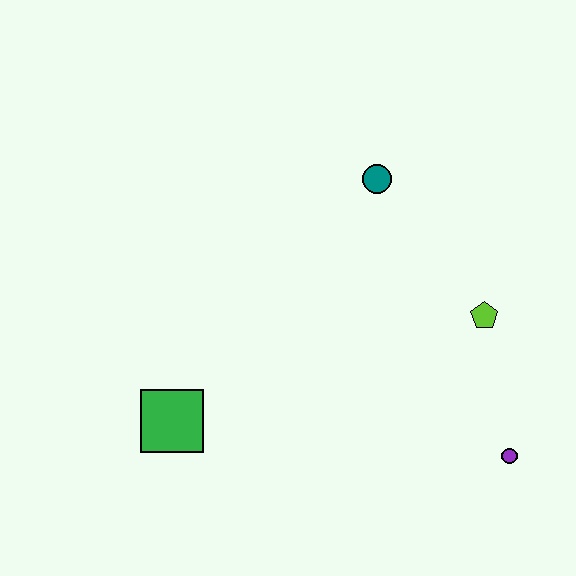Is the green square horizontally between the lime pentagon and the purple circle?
No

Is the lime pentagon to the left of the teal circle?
No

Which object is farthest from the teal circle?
The green square is farthest from the teal circle.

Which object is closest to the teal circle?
The lime pentagon is closest to the teal circle.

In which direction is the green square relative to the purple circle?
The green square is to the left of the purple circle.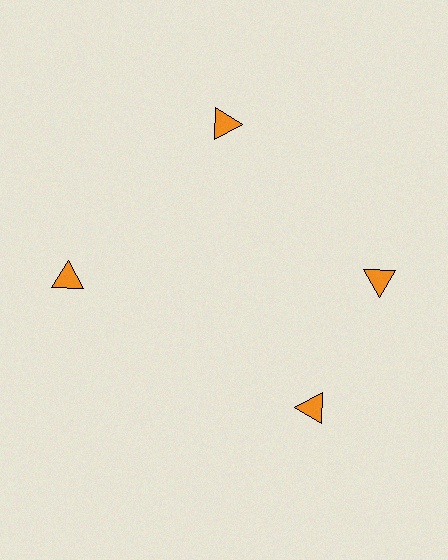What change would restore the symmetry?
The symmetry would be restored by rotating it back into even spacing with its neighbors so that all 4 triangles sit at equal angles and equal distance from the center.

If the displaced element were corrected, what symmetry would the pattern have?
It would have 4-fold rotational symmetry — the pattern would map onto itself every 90 degrees.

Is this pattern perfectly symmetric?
No. The 4 orange triangles are arranged in a ring, but one element near the 6 o'clock position is rotated out of alignment along the ring, breaking the 4-fold rotational symmetry.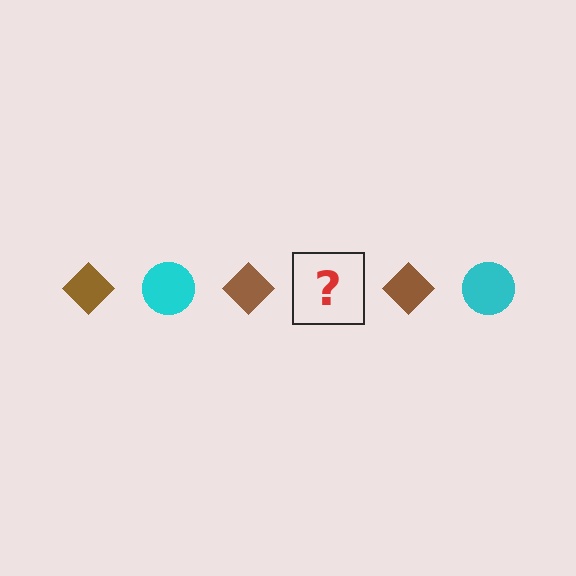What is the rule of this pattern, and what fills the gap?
The rule is that the pattern alternates between brown diamond and cyan circle. The gap should be filled with a cyan circle.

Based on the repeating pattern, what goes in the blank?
The blank should be a cyan circle.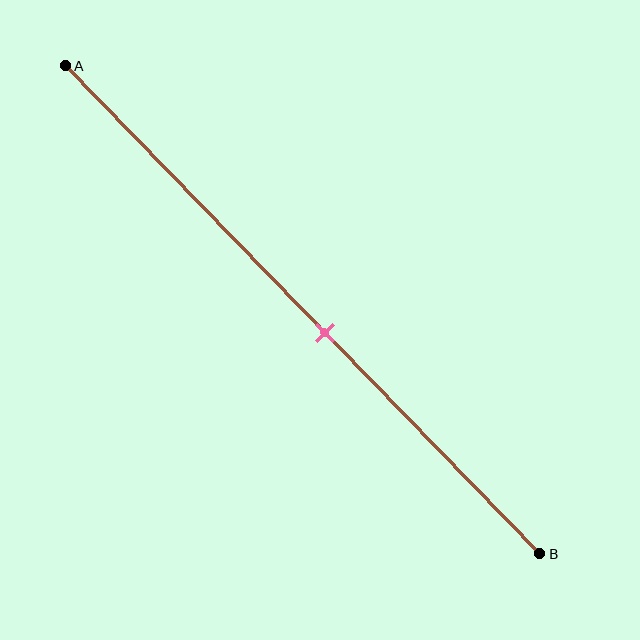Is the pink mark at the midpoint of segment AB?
No, the mark is at about 55% from A, not at the 50% midpoint.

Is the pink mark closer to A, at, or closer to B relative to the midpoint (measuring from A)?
The pink mark is closer to point B than the midpoint of segment AB.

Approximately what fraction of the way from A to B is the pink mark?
The pink mark is approximately 55% of the way from A to B.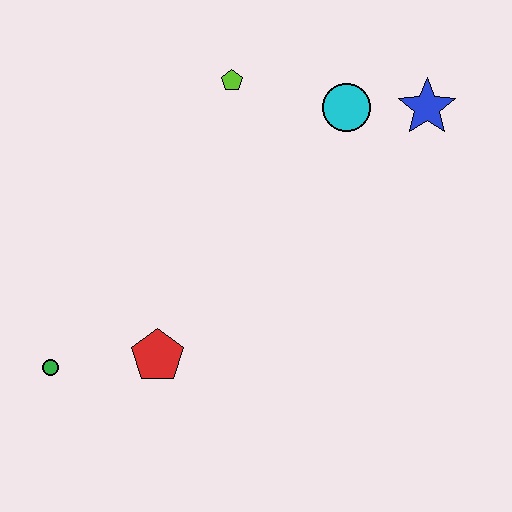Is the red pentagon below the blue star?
Yes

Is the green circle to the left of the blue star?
Yes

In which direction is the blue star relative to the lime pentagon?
The blue star is to the right of the lime pentagon.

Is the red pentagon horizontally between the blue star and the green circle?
Yes